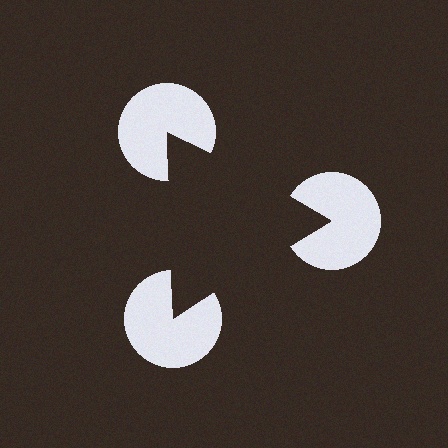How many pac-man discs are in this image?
There are 3 — one at each vertex of the illusory triangle.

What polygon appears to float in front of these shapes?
An illusory triangle — its edges are inferred from the aligned wedge cuts in the pac-man discs, not physically drawn.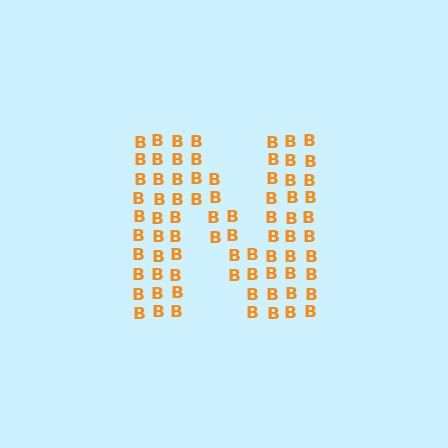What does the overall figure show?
The overall figure shows the letter N.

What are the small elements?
The small elements are letter B's.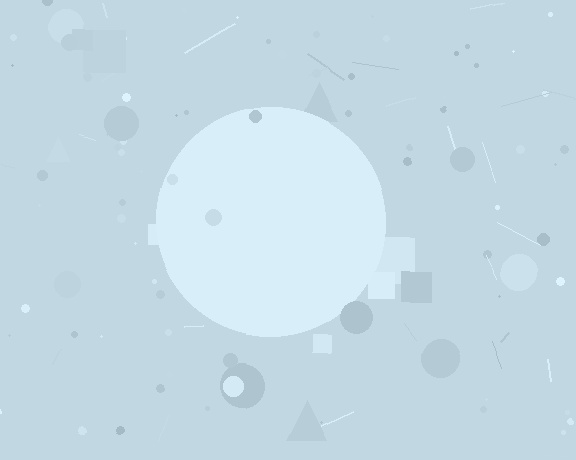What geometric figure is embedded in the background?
A circle is embedded in the background.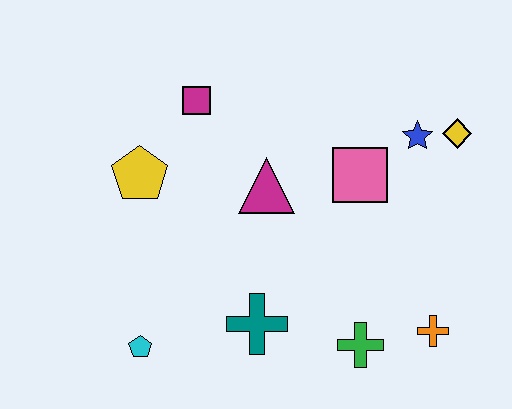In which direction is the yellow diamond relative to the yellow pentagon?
The yellow diamond is to the right of the yellow pentagon.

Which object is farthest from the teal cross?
The yellow diamond is farthest from the teal cross.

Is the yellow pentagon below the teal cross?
No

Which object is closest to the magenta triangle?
The pink square is closest to the magenta triangle.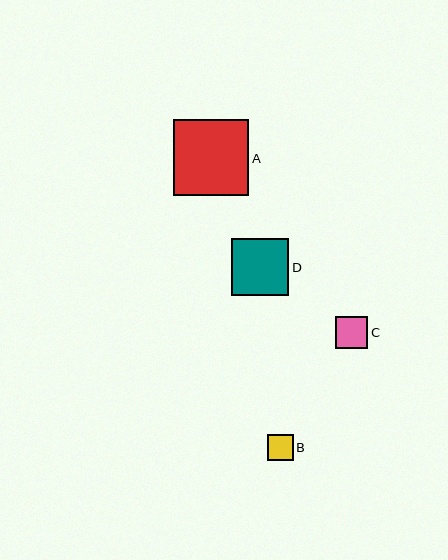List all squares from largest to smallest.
From largest to smallest: A, D, C, B.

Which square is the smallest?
Square B is the smallest with a size of approximately 26 pixels.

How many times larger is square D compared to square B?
Square D is approximately 2.2 times the size of square B.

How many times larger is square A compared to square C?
Square A is approximately 2.3 times the size of square C.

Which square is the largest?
Square A is the largest with a size of approximately 76 pixels.